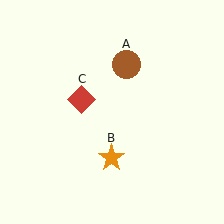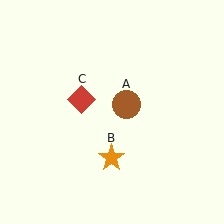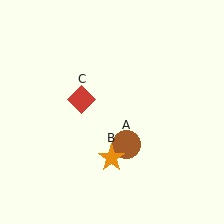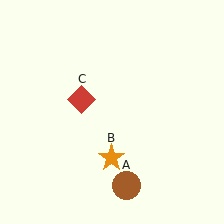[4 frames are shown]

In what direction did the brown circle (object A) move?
The brown circle (object A) moved down.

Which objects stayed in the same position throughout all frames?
Orange star (object B) and red diamond (object C) remained stationary.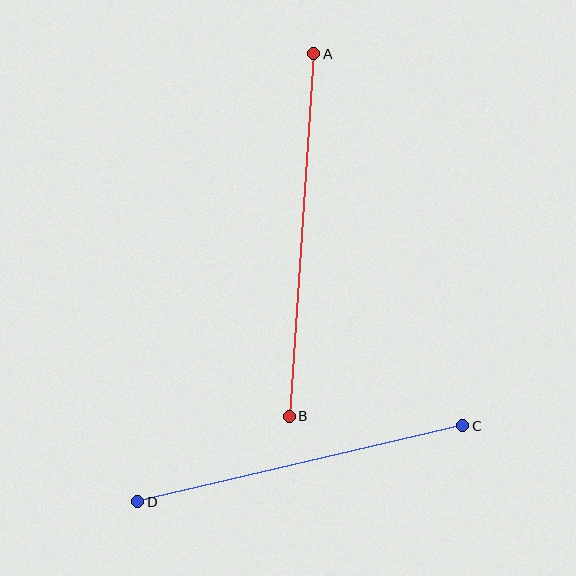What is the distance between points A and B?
The distance is approximately 363 pixels.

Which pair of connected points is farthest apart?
Points A and B are farthest apart.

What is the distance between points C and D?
The distance is approximately 334 pixels.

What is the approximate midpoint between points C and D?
The midpoint is at approximately (300, 464) pixels.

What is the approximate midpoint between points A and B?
The midpoint is at approximately (301, 235) pixels.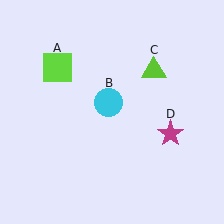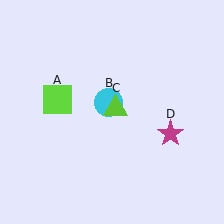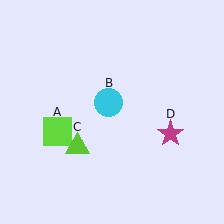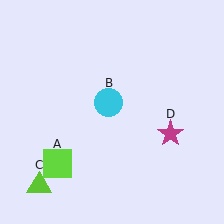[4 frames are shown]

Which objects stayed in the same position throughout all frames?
Cyan circle (object B) and magenta star (object D) remained stationary.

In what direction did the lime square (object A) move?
The lime square (object A) moved down.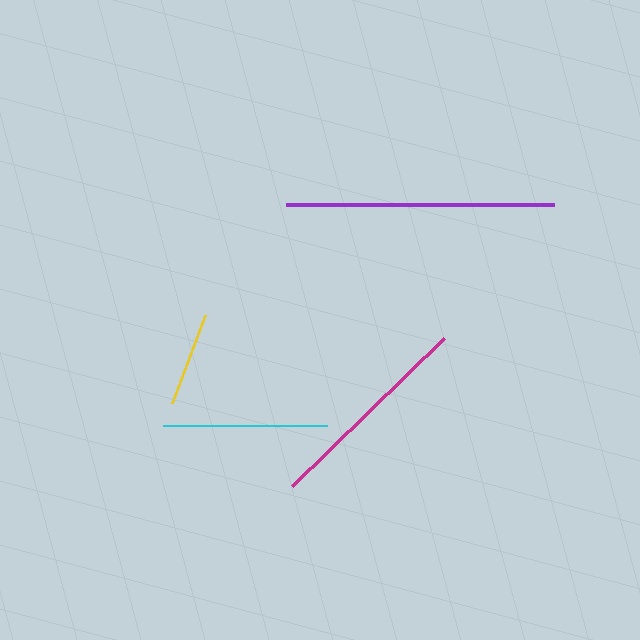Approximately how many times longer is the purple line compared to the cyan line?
The purple line is approximately 1.6 times the length of the cyan line.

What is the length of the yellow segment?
The yellow segment is approximately 94 pixels long.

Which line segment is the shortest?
The yellow line is the shortest at approximately 94 pixels.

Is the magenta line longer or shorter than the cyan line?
The magenta line is longer than the cyan line.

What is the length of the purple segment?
The purple segment is approximately 268 pixels long.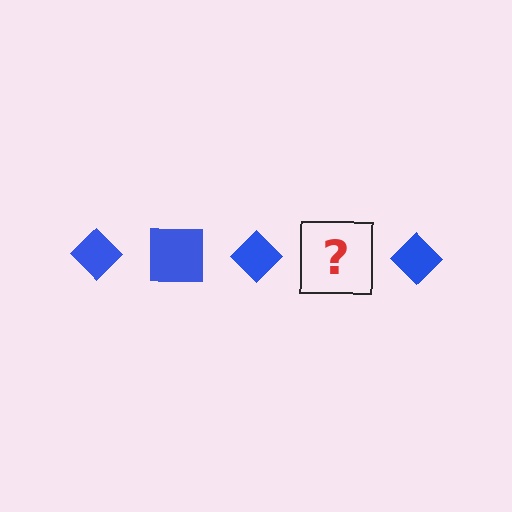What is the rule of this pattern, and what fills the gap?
The rule is that the pattern cycles through diamond, square shapes in blue. The gap should be filled with a blue square.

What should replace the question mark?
The question mark should be replaced with a blue square.